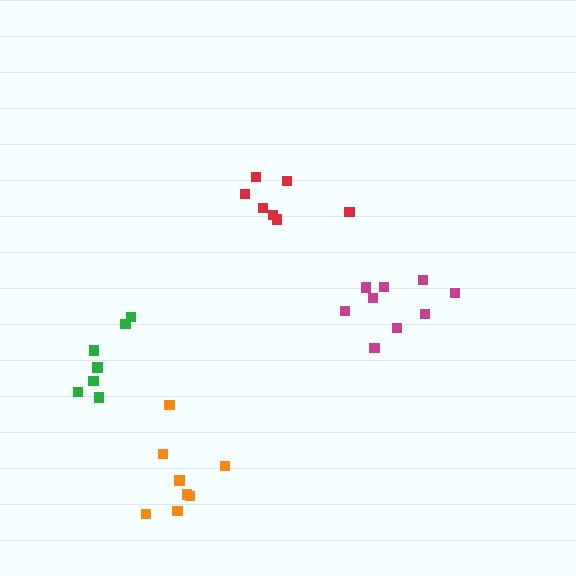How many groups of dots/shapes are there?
There are 4 groups.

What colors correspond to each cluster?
The clusters are colored: red, magenta, orange, green.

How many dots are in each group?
Group 1: 7 dots, Group 2: 9 dots, Group 3: 8 dots, Group 4: 7 dots (31 total).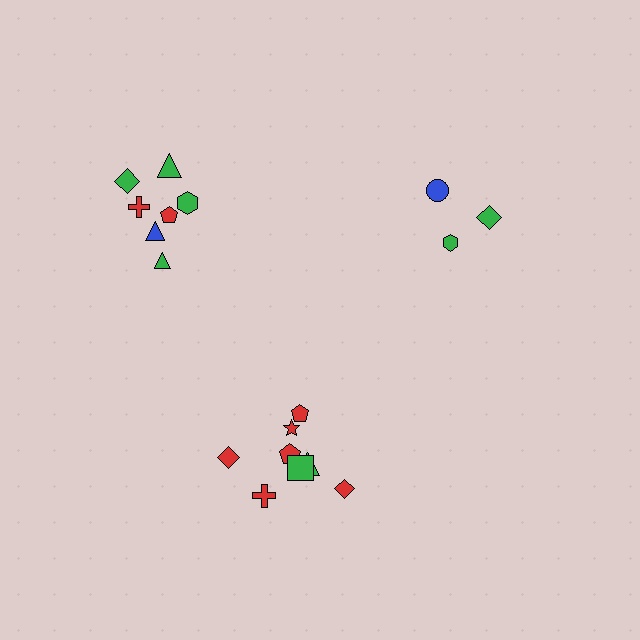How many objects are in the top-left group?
There are 7 objects.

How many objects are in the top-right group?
There are 3 objects.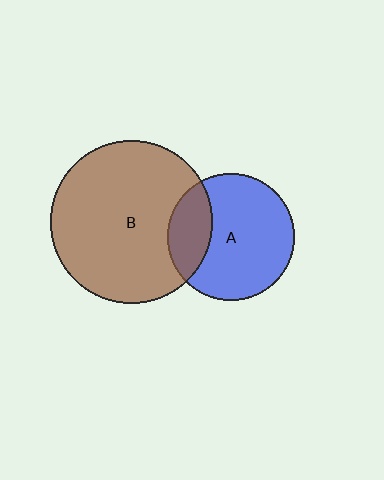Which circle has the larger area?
Circle B (brown).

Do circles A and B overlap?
Yes.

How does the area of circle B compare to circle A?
Approximately 1.7 times.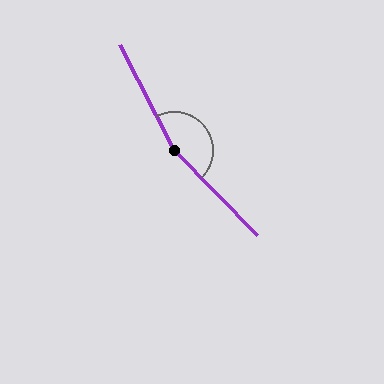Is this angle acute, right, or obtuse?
It is obtuse.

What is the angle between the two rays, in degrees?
Approximately 163 degrees.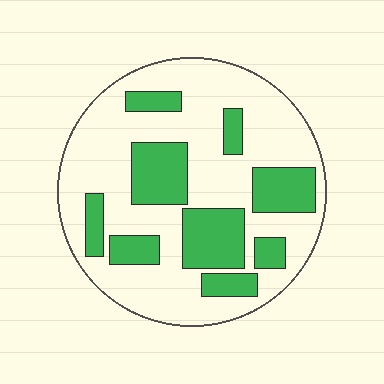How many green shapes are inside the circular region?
9.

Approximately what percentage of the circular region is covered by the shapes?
Approximately 30%.